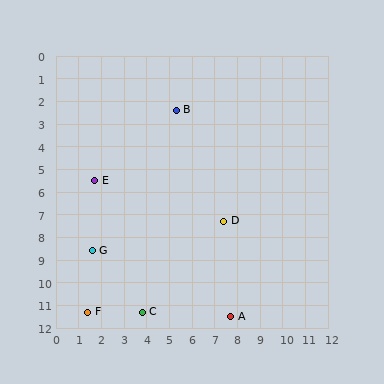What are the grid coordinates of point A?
Point A is at approximately (7.7, 11.5).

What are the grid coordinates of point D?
Point D is at approximately (7.4, 7.3).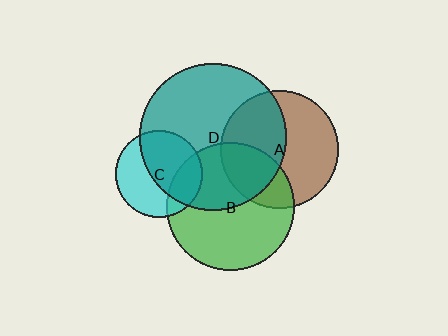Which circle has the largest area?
Circle D (teal).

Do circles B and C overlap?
Yes.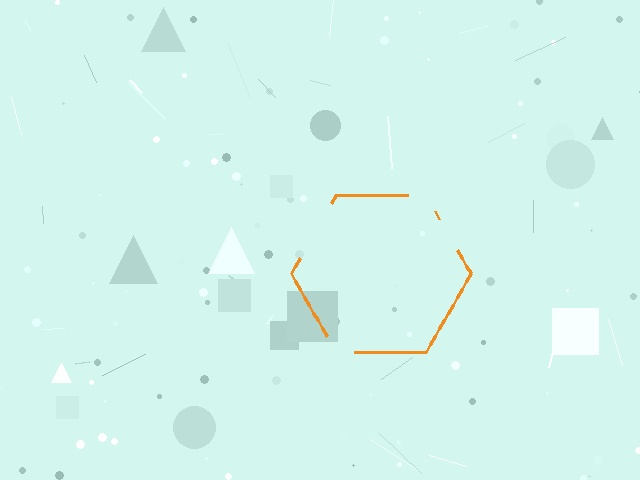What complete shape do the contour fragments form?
The contour fragments form a hexagon.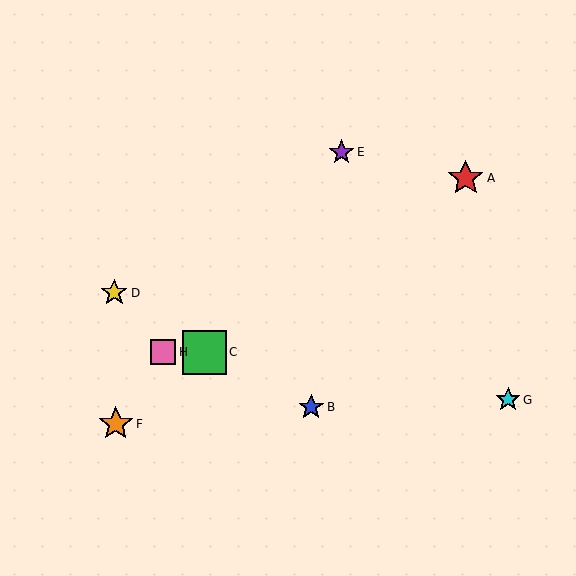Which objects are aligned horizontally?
Objects C, H are aligned horizontally.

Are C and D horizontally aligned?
No, C is at y≈352 and D is at y≈293.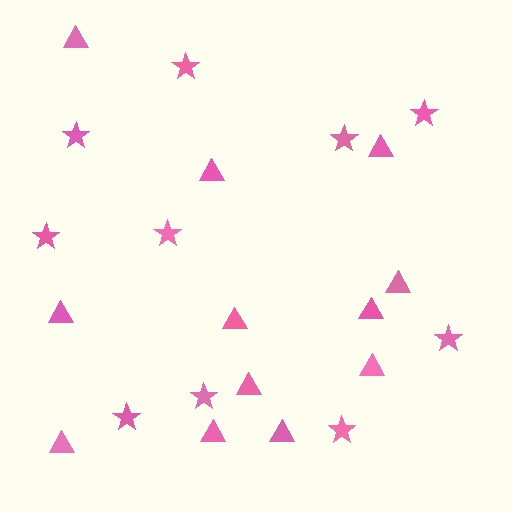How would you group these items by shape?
There are 2 groups: one group of stars (10) and one group of triangles (12).